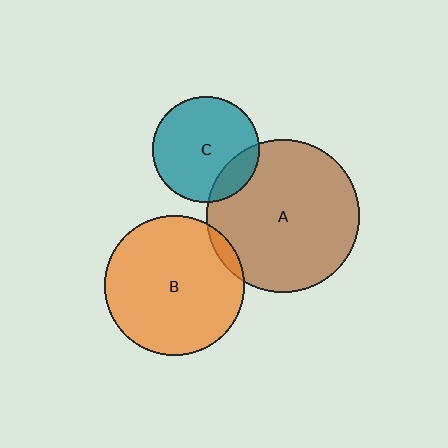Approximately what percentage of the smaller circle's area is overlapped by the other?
Approximately 5%.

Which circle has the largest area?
Circle A (brown).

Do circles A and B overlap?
Yes.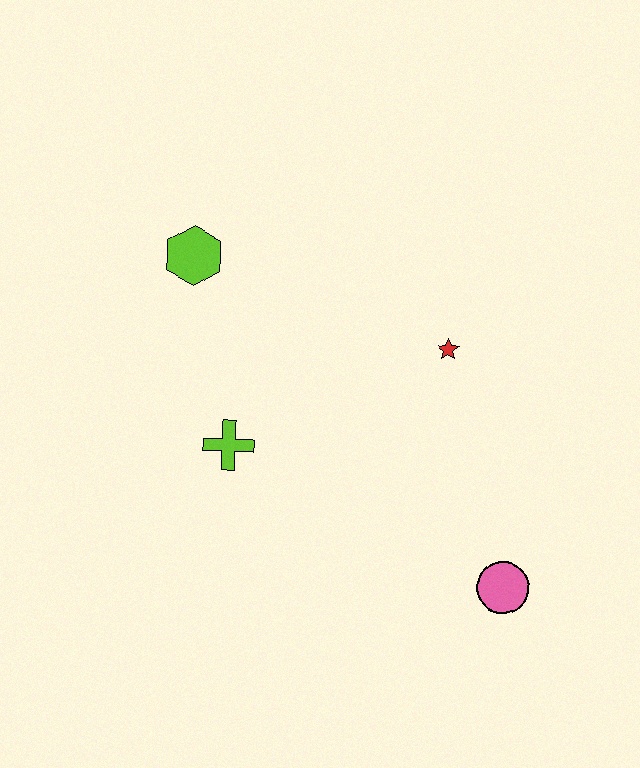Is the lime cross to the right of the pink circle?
No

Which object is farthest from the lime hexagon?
The pink circle is farthest from the lime hexagon.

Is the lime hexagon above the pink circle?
Yes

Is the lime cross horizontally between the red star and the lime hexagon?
Yes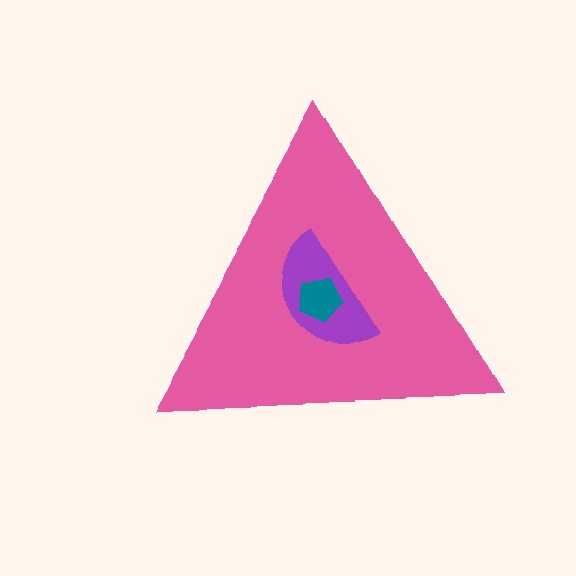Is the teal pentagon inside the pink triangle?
Yes.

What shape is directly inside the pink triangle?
The purple semicircle.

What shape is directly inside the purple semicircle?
The teal pentagon.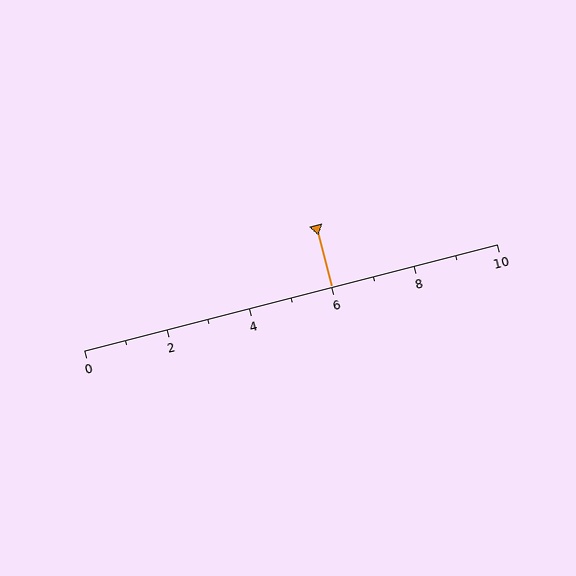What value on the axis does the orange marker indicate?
The marker indicates approximately 6.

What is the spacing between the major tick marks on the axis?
The major ticks are spaced 2 apart.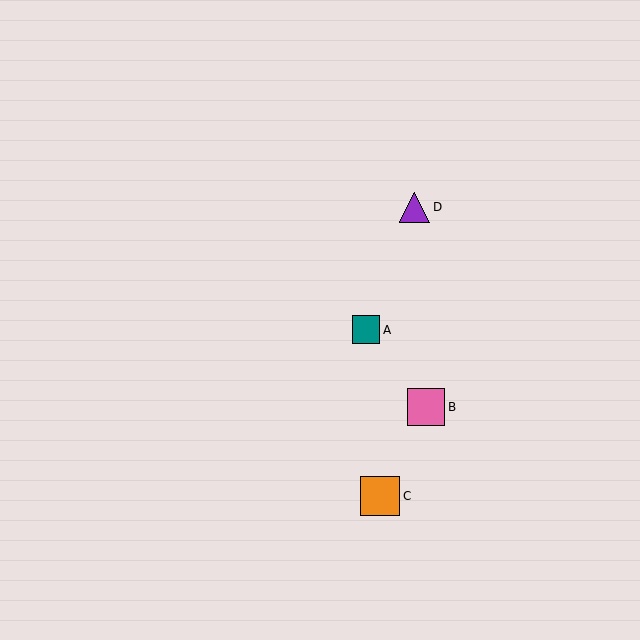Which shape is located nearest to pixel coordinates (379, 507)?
The orange square (labeled C) at (380, 496) is nearest to that location.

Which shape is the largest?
The orange square (labeled C) is the largest.